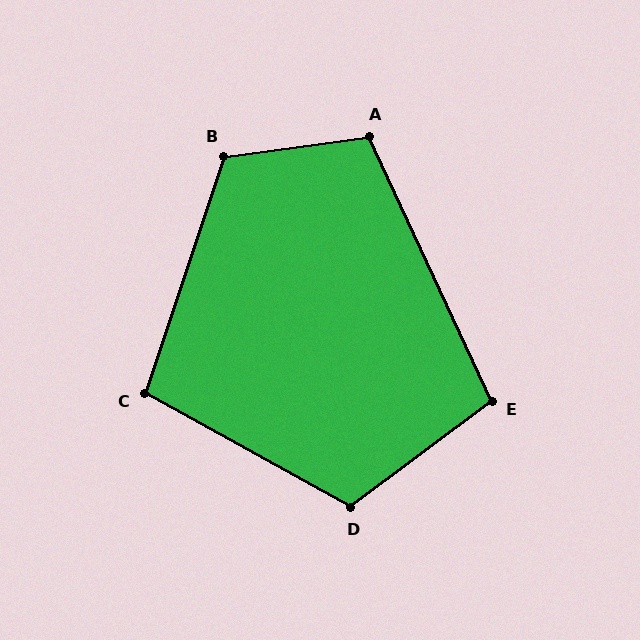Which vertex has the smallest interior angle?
C, at approximately 101 degrees.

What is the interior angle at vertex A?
Approximately 107 degrees (obtuse).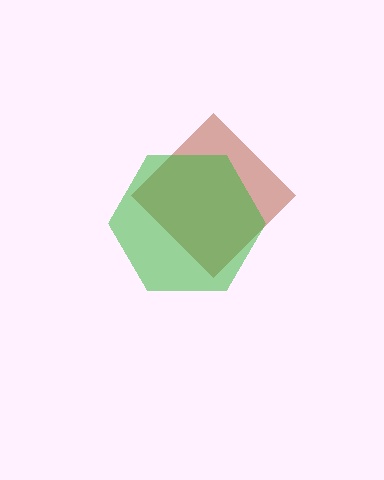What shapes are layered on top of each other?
The layered shapes are: a brown diamond, a green hexagon.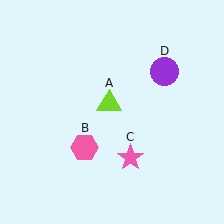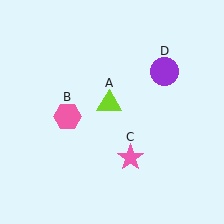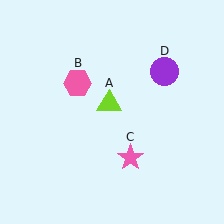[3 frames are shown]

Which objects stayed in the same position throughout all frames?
Lime triangle (object A) and pink star (object C) and purple circle (object D) remained stationary.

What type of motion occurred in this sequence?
The pink hexagon (object B) rotated clockwise around the center of the scene.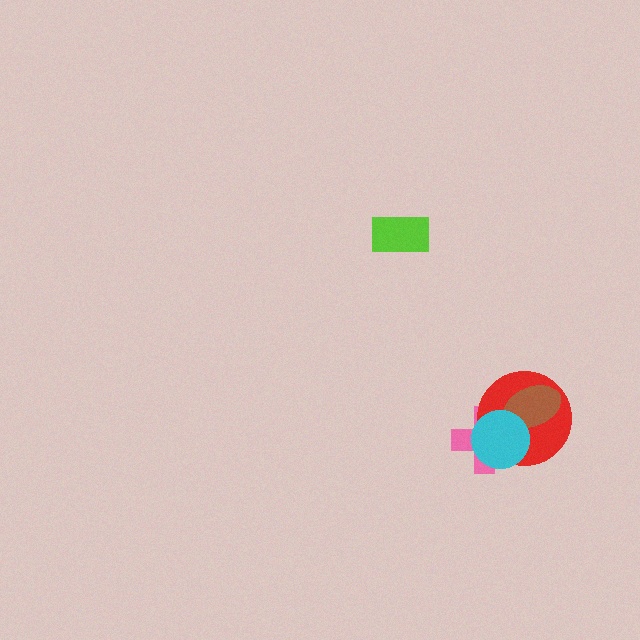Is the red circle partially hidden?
Yes, it is partially covered by another shape.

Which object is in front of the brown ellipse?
The cyan circle is in front of the brown ellipse.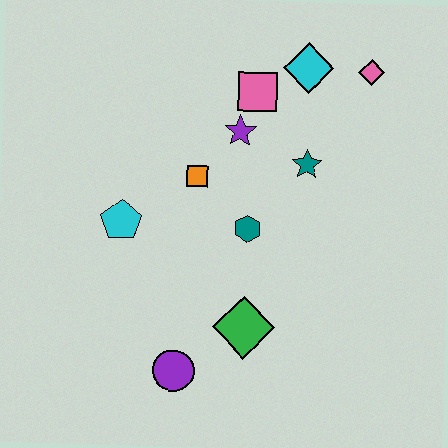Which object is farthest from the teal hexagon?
The pink diamond is farthest from the teal hexagon.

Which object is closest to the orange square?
The purple star is closest to the orange square.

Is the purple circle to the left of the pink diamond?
Yes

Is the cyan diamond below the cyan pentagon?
No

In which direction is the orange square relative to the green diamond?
The orange square is above the green diamond.